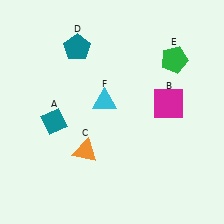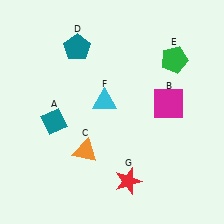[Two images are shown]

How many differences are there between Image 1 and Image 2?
There is 1 difference between the two images.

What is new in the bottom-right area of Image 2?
A red star (G) was added in the bottom-right area of Image 2.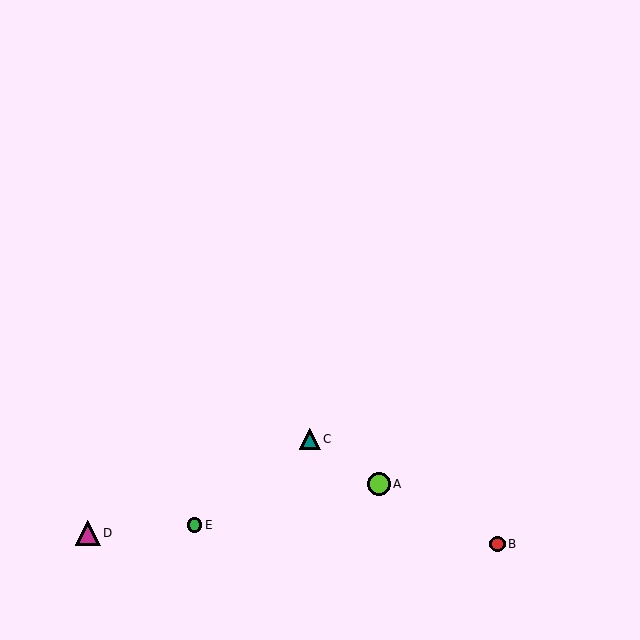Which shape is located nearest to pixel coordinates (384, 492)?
The lime circle (labeled A) at (379, 484) is nearest to that location.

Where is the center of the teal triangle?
The center of the teal triangle is at (310, 439).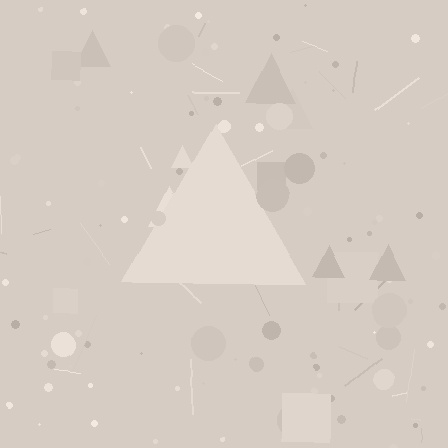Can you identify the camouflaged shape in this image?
The camouflaged shape is a triangle.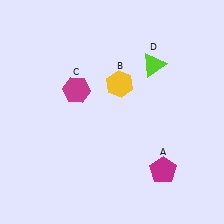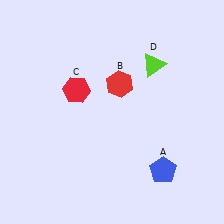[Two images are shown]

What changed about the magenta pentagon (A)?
In Image 1, A is magenta. In Image 2, it changed to blue.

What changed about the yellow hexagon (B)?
In Image 1, B is yellow. In Image 2, it changed to red.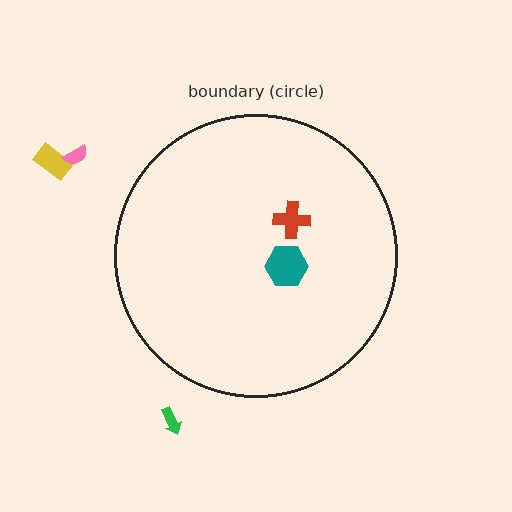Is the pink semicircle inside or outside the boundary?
Outside.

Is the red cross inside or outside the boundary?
Inside.